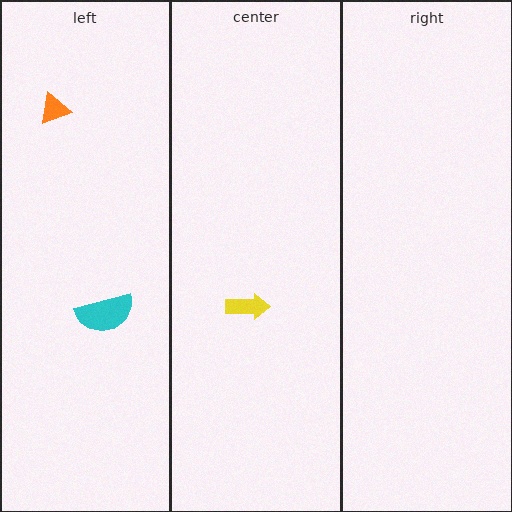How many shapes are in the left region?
2.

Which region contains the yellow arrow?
The center region.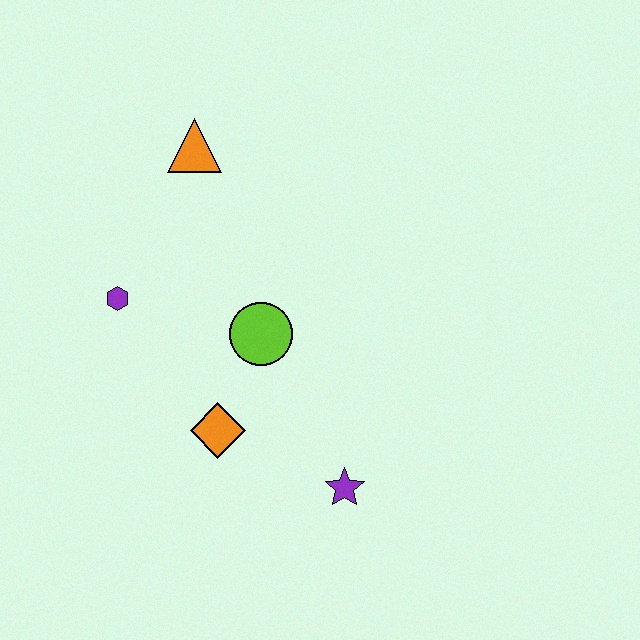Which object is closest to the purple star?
The orange diamond is closest to the purple star.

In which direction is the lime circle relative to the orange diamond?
The lime circle is above the orange diamond.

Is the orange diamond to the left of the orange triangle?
No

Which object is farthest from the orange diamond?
The orange triangle is farthest from the orange diamond.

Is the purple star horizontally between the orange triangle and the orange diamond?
No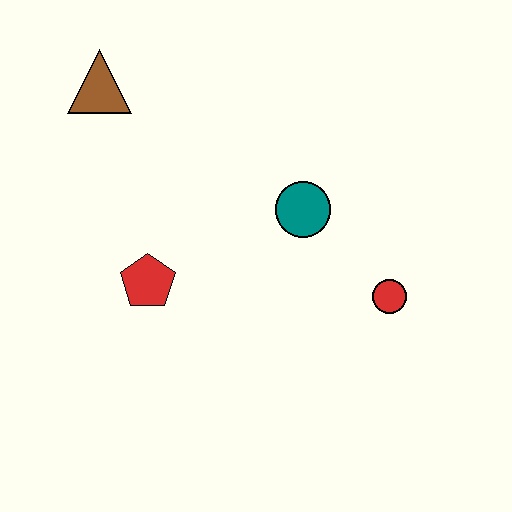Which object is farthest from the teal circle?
The brown triangle is farthest from the teal circle.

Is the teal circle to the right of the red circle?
No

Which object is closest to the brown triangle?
The red pentagon is closest to the brown triangle.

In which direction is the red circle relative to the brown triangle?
The red circle is to the right of the brown triangle.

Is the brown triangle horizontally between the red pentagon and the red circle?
No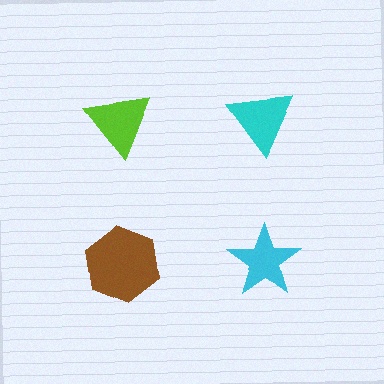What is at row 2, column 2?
A cyan star.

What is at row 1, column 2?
A cyan triangle.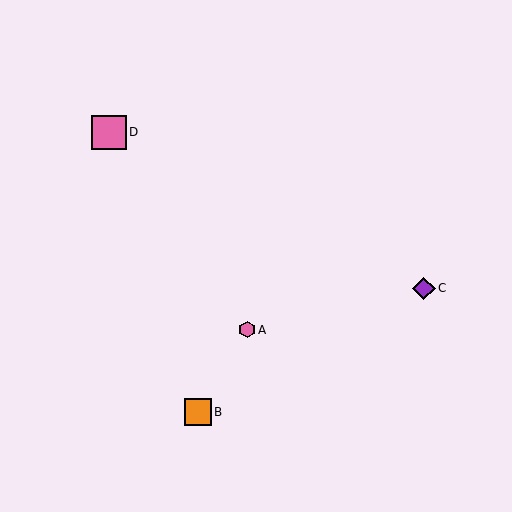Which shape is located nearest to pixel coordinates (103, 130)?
The pink square (labeled D) at (109, 132) is nearest to that location.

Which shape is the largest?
The pink square (labeled D) is the largest.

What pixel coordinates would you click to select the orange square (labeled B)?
Click at (198, 412) to select the orange square B.